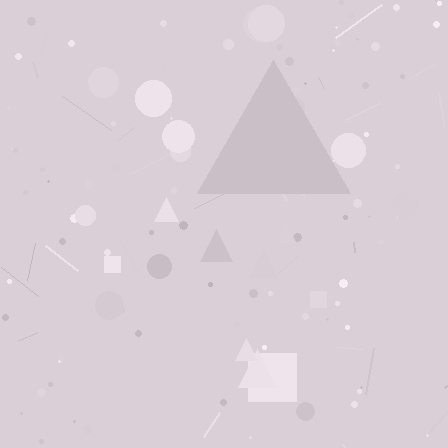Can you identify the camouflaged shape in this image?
The camouflaged shape is a triangle.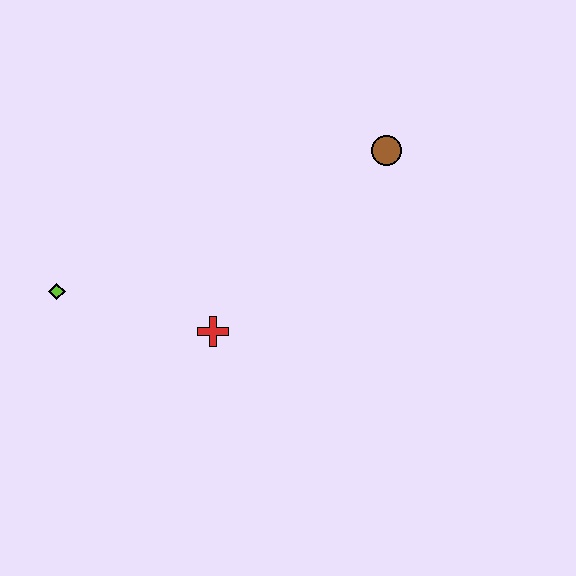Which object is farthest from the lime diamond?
The brown circle is farthest from the lime diamond.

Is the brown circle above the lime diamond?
Yes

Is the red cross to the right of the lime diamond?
Yes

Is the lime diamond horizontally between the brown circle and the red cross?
No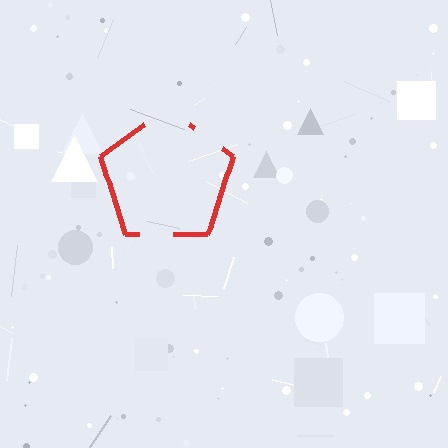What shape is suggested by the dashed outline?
The dashed outline suggests a pentagon.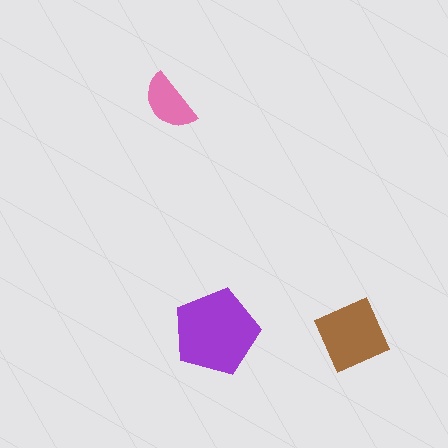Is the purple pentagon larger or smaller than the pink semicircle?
Larger.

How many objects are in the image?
There are 3 objects in the image.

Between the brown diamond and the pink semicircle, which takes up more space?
The brown diamond.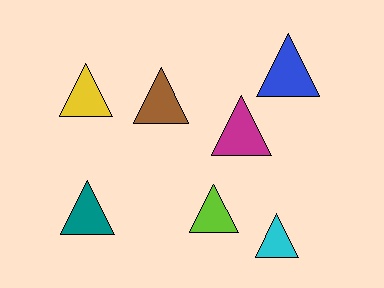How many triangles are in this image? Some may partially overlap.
There are 7 triangles.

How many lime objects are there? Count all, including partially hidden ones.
There is 1 lime object.